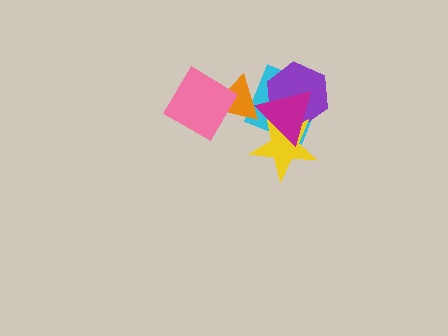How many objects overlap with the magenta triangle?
4 objects overlap with the magenta triangle.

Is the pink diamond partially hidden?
No, no other shape covers it.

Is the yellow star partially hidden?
Yes, it is partially covered by another shape.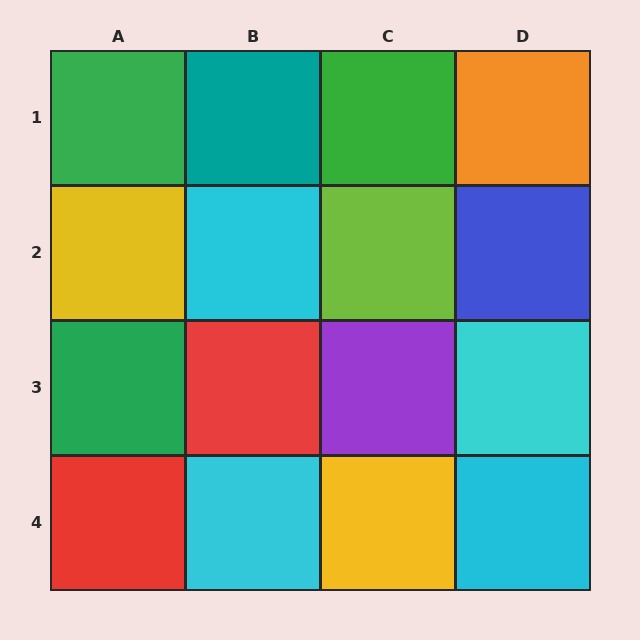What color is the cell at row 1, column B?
Teal.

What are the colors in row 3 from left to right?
Green, red, purple, cyan.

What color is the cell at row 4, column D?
Cyan.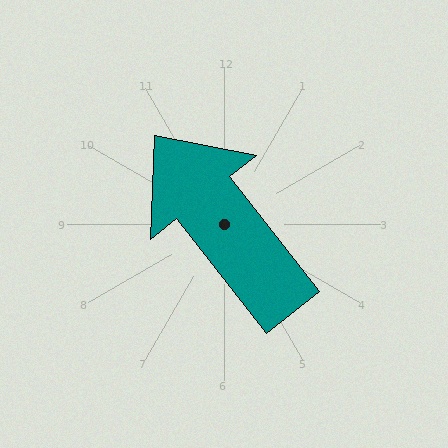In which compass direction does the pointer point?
Northwest.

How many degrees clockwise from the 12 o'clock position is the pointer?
Approximately 322 degrees.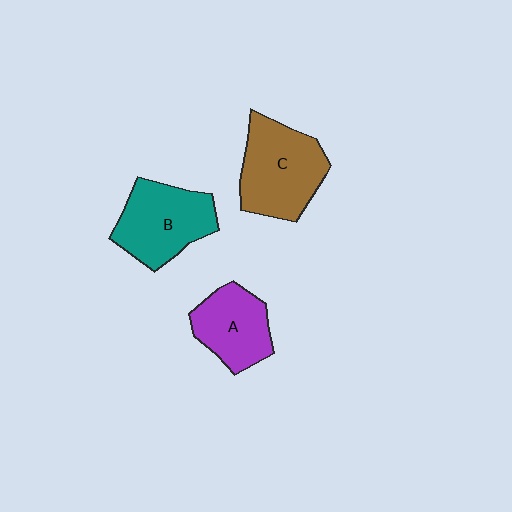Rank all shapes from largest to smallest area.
From largest to smallest: C (brown), B (teal), A (purple).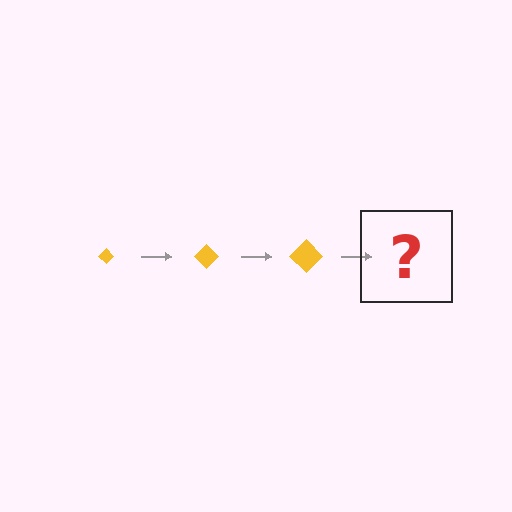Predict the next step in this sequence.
The next step is a yellow diamond, larger than the previous one.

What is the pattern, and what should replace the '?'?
The pattern is that the diamond gets progressively larger each step. The '?' should be a yellow diamond, larger than the previous one.